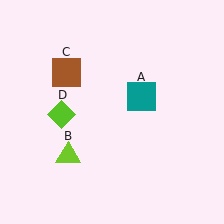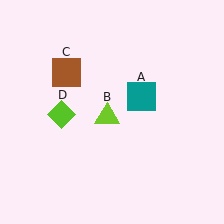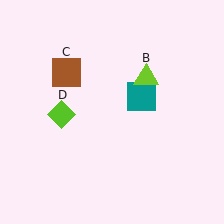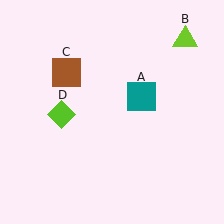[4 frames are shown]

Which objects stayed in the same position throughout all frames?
Teal square (object A) and brown square (object C) and lime diamond (object D) remained stationary.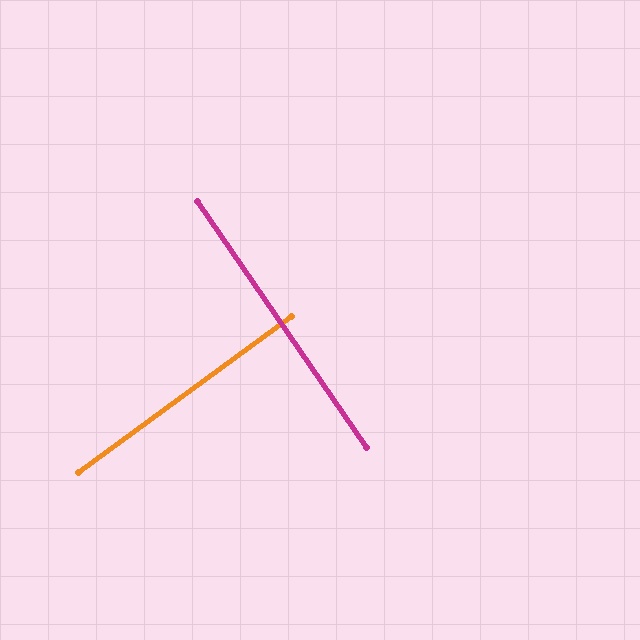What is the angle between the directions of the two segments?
Approximately 88 degrees.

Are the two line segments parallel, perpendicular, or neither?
Perpendicular — they meet at approximately 88°.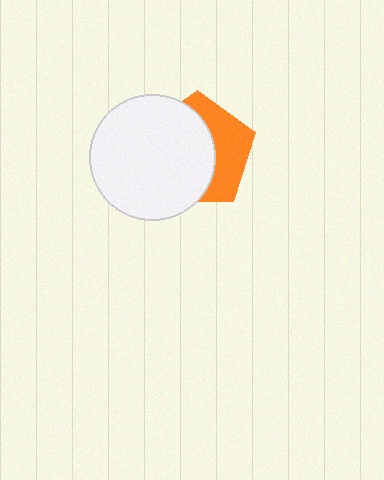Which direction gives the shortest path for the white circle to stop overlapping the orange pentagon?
Moving left gives the shortest separation.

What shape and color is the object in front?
The object in front is a white circle.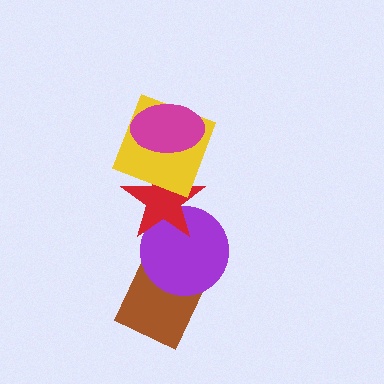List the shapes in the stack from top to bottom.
From top to bottom: the magenta ellipse, the yellow square, the red star, the purple circle, the brown diamond.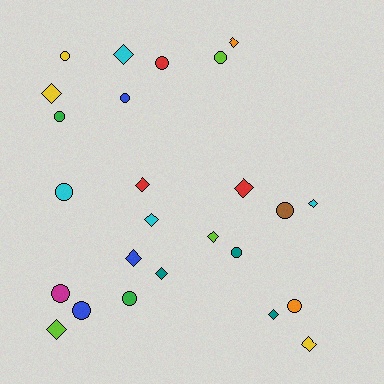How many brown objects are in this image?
There is 1 brown object.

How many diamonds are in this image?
There are 13 diamonds.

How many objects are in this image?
There are 25 objects.